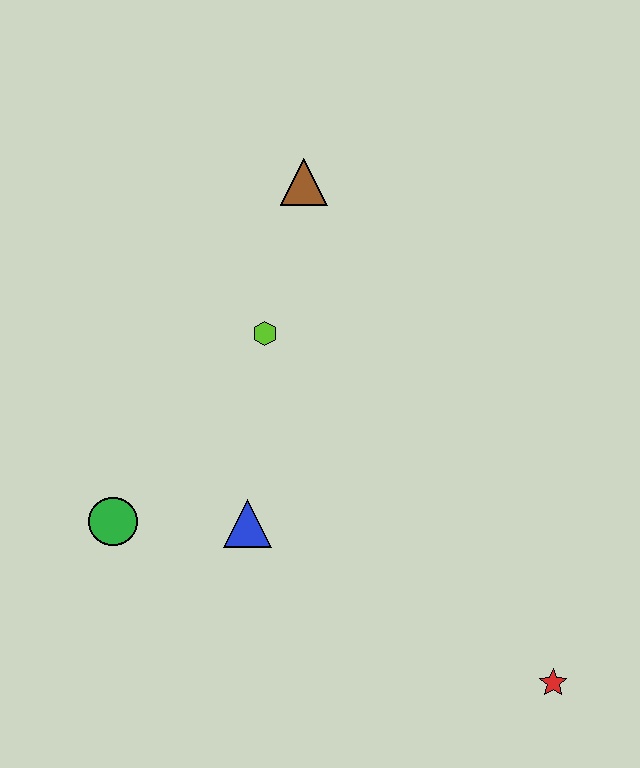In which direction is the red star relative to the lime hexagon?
The red star is below the lime hexagon.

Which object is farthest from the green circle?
The red star is farthest from the green circle.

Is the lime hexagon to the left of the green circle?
No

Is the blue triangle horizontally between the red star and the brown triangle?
No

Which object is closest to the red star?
The blue triangle is closest to the red star.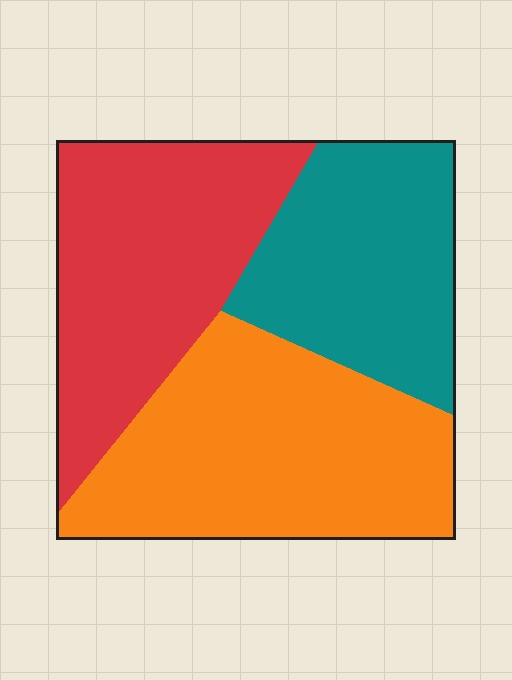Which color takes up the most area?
Orange, at roughly 40%.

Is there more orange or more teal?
Orange.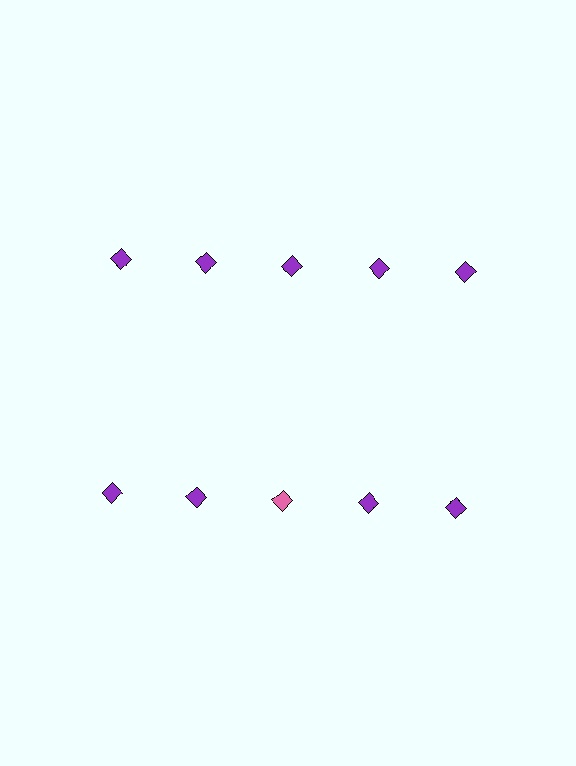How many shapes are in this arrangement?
There are 10 shapes arranged in a grid pattern.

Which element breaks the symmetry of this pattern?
The pink diamond in the second row, center column breaks the symmetry. All other shapes are purple diamonds.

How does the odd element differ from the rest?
It has a different color: pink instead of purple.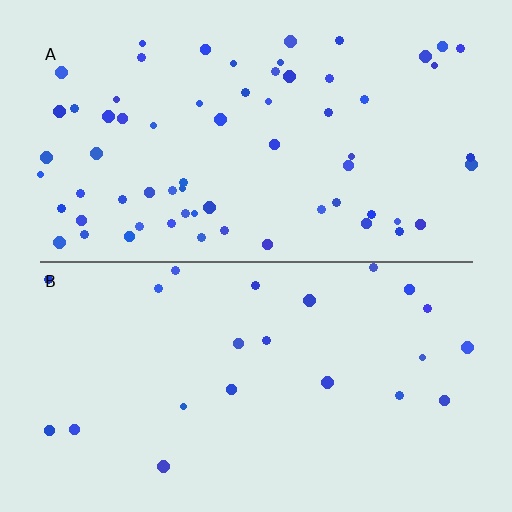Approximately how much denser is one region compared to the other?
Approximately 2.9× — region A over region B.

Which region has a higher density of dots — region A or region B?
A (the top).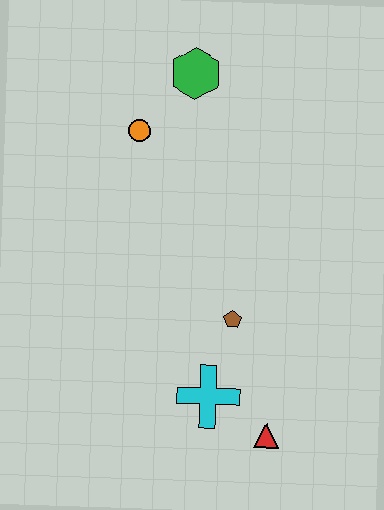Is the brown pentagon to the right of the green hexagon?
Yes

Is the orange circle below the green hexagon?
Yes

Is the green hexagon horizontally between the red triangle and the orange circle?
Yes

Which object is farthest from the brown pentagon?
The green hexagon is farthest from the brown pentagon.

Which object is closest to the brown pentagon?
The cyan cross is closest to the brown pentagon.